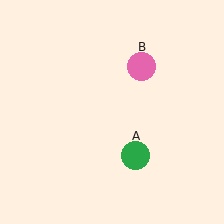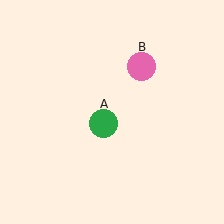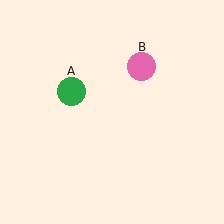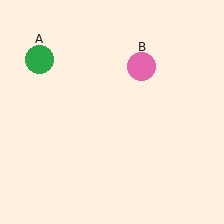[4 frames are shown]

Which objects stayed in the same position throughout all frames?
Pink circle (object B) remained stationary.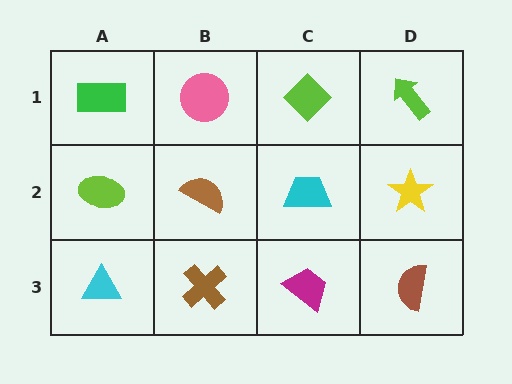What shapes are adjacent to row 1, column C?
A cyan trapezoid (row 2, column C), a pink circle (row 1, column B), a lime arrow (row 1, column D).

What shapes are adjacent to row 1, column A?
A lime ellipse (row 2, column A), a pink circle (row 1, column B).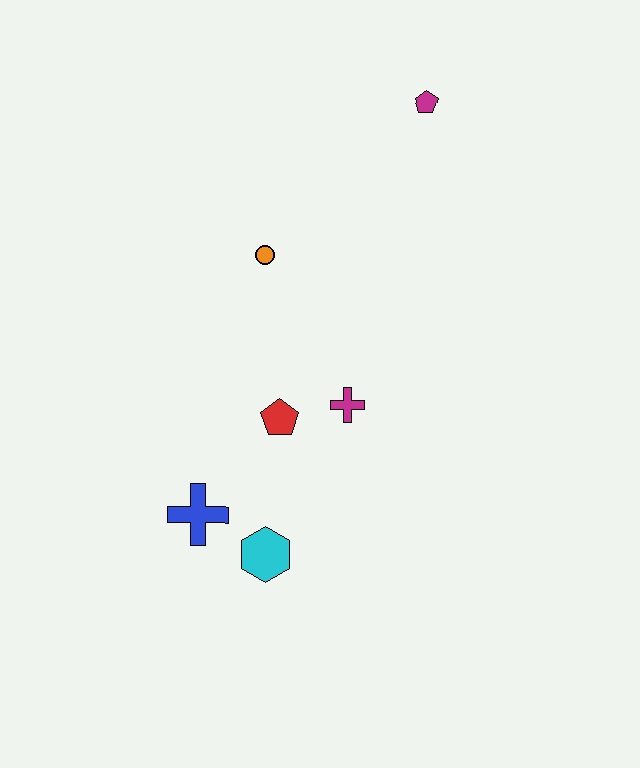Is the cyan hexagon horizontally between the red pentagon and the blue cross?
Yes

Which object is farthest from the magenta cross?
The magenta pentagon is farthest from the magenta cross.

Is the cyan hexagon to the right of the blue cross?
Yes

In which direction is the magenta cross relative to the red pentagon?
The magenta cross is to the right of the red pentagon.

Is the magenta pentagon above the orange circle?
Yes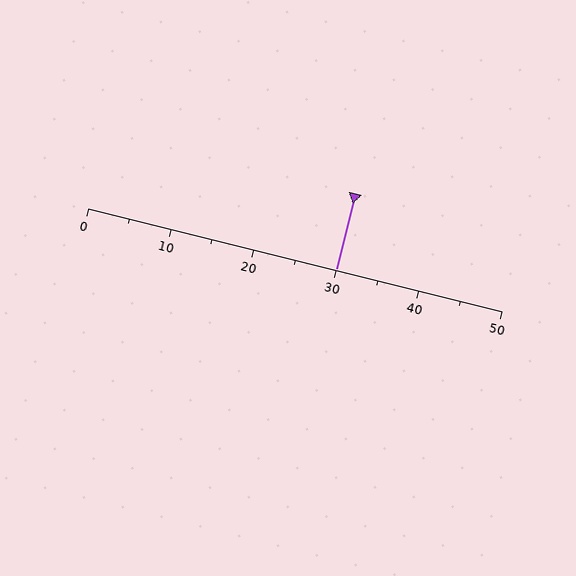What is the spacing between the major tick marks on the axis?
The major ticks are spaced 10 apart.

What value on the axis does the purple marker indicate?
The marker indicates approximately 30.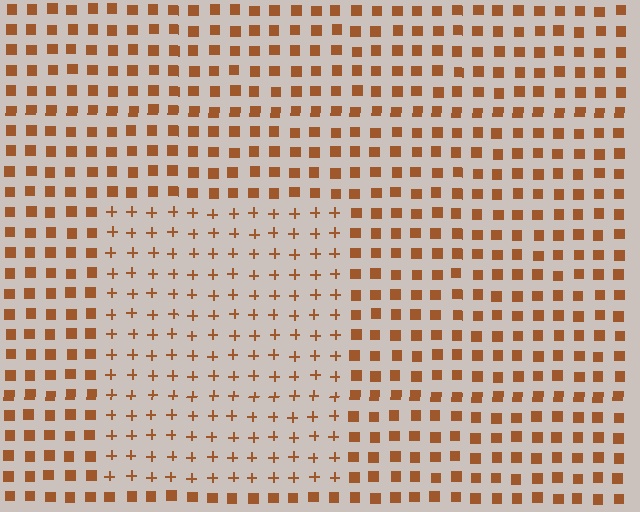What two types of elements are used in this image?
The image uses plus signs inside the rectangle region and squares outside it.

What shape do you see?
I see a rectangle.